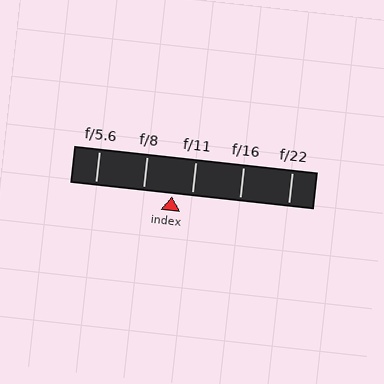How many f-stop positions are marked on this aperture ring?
There are 5 f-stop positions marked.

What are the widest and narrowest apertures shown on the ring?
The widest aperture shown is f/5.6 and the narrowest is f/22.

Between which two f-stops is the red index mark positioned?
The index mark is between f/8 and f/11.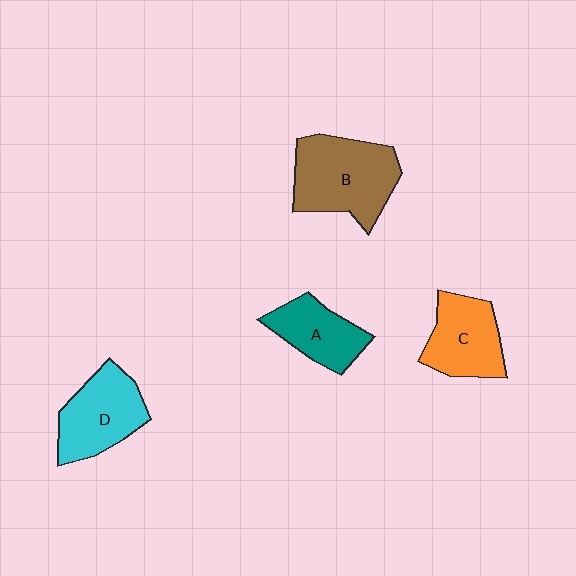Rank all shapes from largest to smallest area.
From largest to smallest: B (brown), D (cyan), C (orange), A (teal).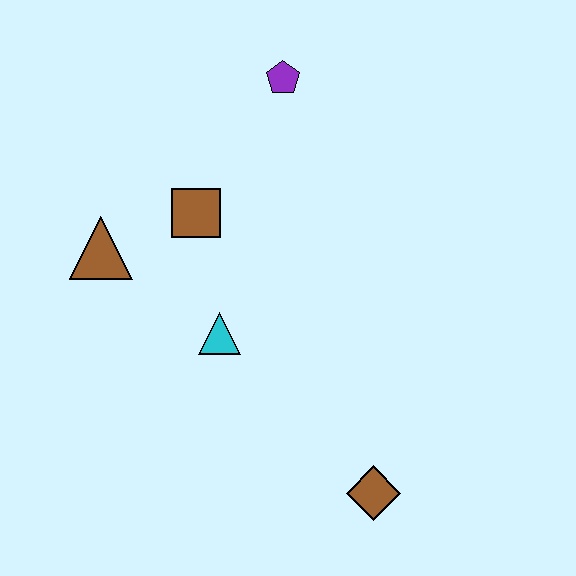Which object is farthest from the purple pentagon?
The brown diamond is farthest from the purple pentagon.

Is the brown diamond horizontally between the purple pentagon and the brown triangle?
No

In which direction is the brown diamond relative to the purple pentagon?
The brown diamond is below the purple pentagon.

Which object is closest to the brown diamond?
The cyan triangle is closest to the brown diamond.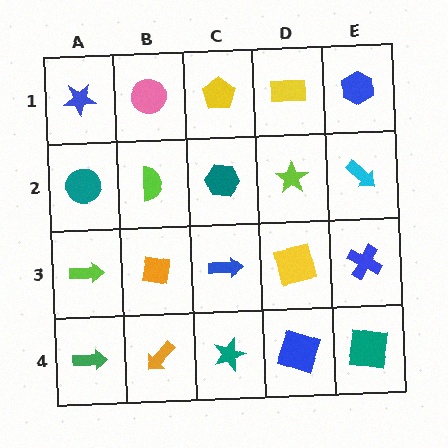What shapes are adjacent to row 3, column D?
A lime star (row 2, column D), a blue square (row 4, column D), a blue arrow (row 3, column C), a blue cross (row 3, column E).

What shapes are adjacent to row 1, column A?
A teal circle (row 2, column A), a pink circle (row 1, column B).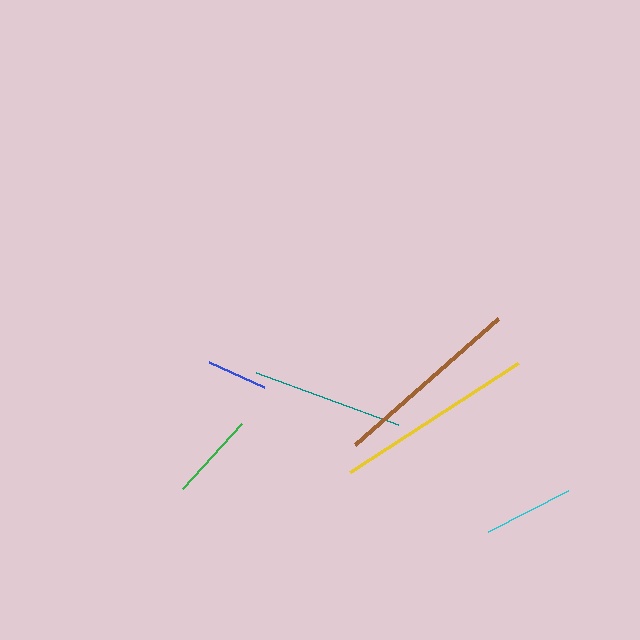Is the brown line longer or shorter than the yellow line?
The yellow line is longer than the brown line.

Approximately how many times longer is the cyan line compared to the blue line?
The cyan line is approximately 1.5 times the length of the blue line.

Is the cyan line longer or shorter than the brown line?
The brown line is longer than the cyan line.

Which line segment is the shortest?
The blue line is the shortest at approximately 61 pixels.